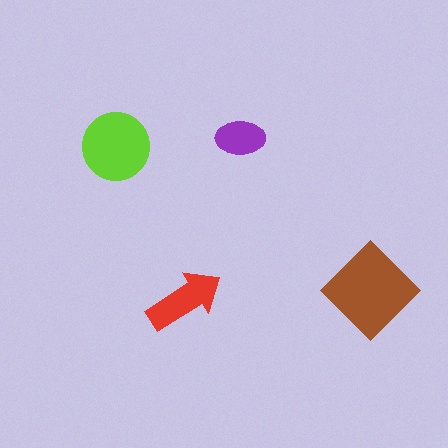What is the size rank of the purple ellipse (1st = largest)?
4th.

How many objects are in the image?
There are 4 objects in the image.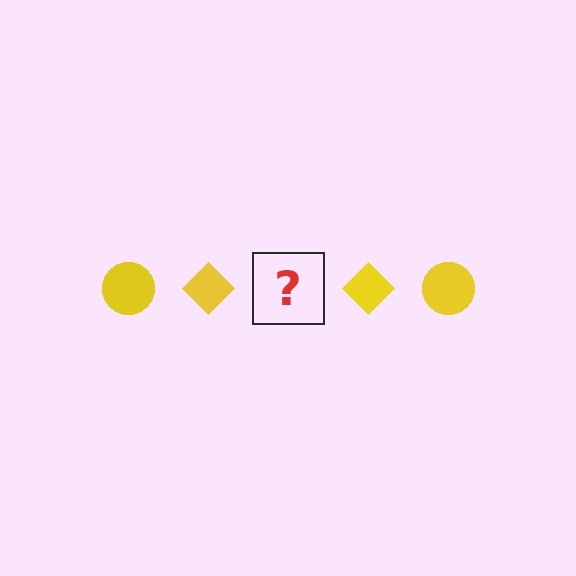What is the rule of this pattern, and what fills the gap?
The rule is that the pattern cycles through circle, diamond shapes in yellow. The gap should be filled with a yellow circle.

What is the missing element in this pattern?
The missing element is a yellow circle.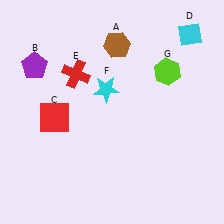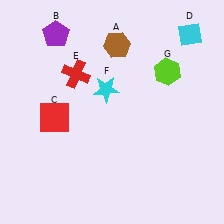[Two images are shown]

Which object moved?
The purple pentagon (B) moved up.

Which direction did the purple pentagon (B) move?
The purple pentagon (B) moved up.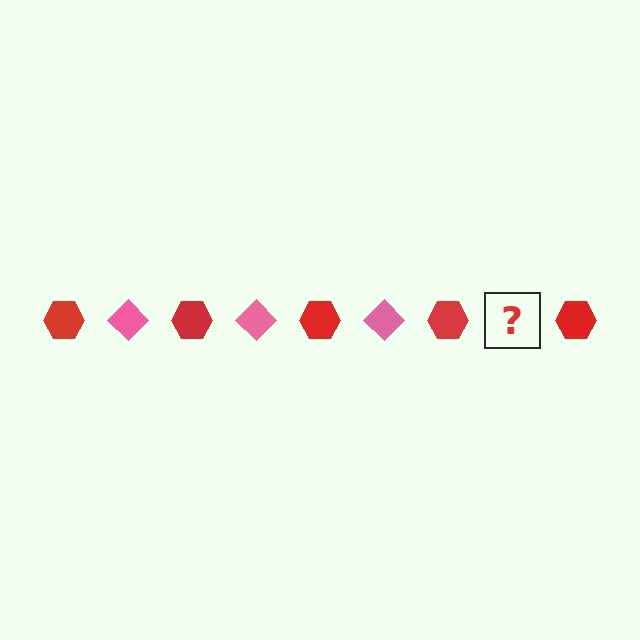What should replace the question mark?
The question mark should be replaced with a pink diamond.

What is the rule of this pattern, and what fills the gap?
The rule is that the pattern alternates between red hexagon and pink diamond. The gap should be filled with a pink diamond.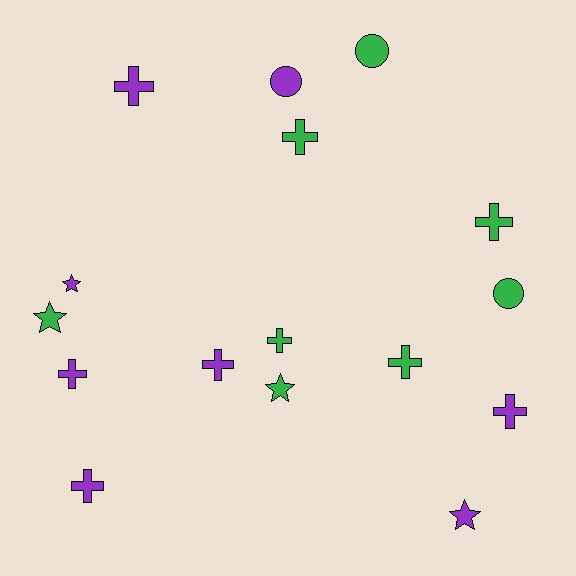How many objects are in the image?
There are 16 objects.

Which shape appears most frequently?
Cross, with 9 objects.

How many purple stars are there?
There are 2 purple stars.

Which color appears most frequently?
Purple, with 8 objects.